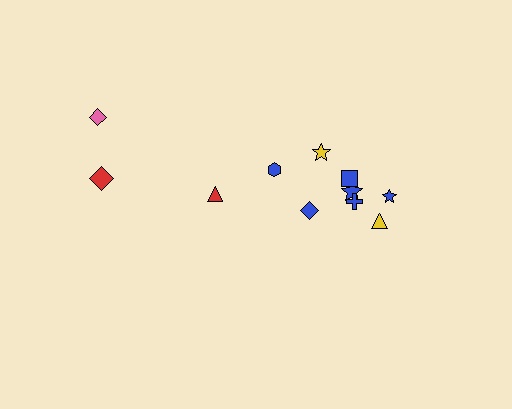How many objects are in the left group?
There are 3 objects.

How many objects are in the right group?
There are 8 objects.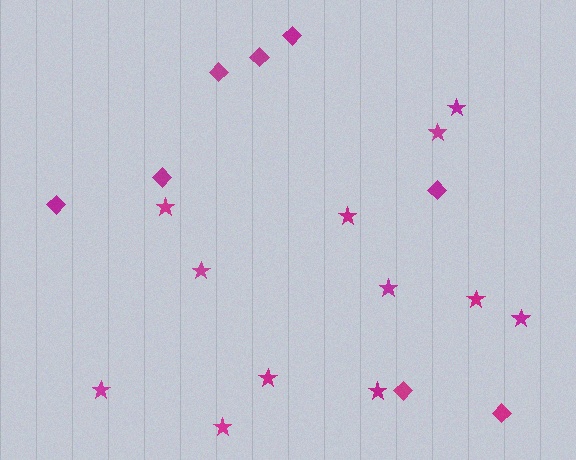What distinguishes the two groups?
There are 2 groups: one group of stars (12) and one group of diamonds (8).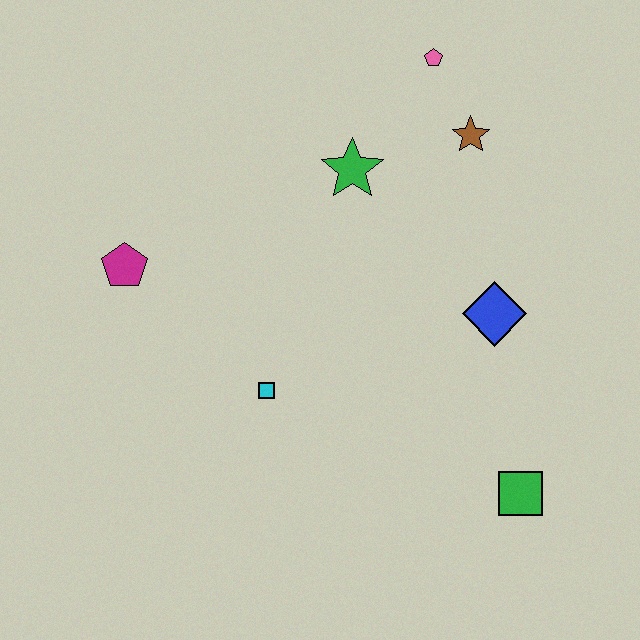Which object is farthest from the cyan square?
The pink pentagon is farthest from the cyan square.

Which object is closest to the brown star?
The pink pentagon is closest to the brown star.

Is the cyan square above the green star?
No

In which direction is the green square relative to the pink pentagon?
The green square is below the pink pentagon.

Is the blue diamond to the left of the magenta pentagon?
No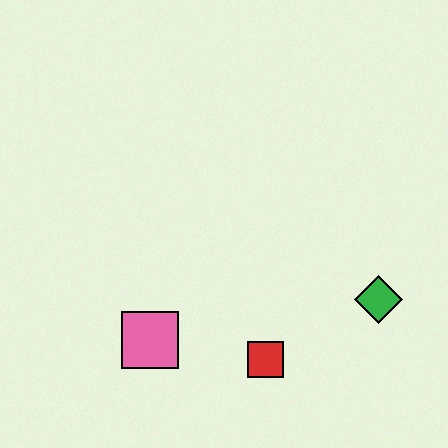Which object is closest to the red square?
The pink square is closest to the red square.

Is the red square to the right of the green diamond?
No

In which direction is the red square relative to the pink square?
The red square is to the right of the pink square.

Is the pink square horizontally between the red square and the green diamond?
No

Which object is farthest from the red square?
The green diamond is farthest from the red square.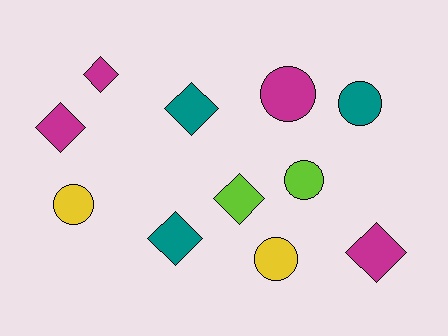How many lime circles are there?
There is 1 lime circle.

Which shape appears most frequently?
Diamond, with 6 objects.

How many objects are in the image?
There are 11 objects.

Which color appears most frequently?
Magenta, with 4 objects.